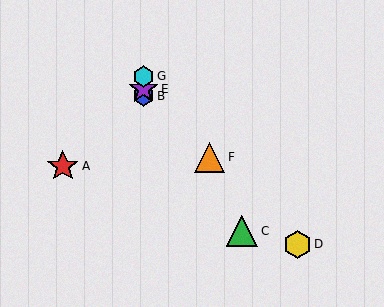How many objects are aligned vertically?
3 objects (B, E, G) are aligned vertically.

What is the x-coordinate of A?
Object A is at x≈63.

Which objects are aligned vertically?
Objects B, E, G are aligned vertically.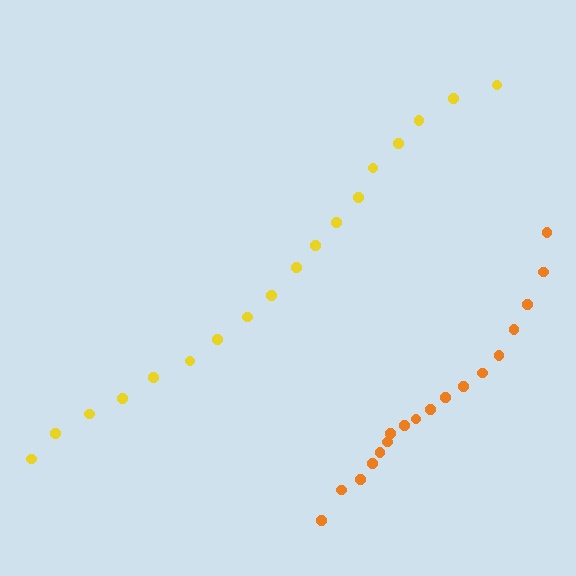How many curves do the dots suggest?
There are 2 distinct paths.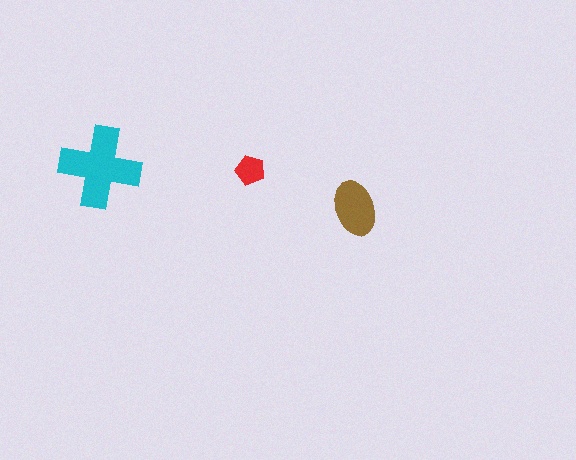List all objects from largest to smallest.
The cyan cross, the brown ellipse, the red pentagon.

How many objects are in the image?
There are 3 objects in the image.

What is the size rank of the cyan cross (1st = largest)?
1st.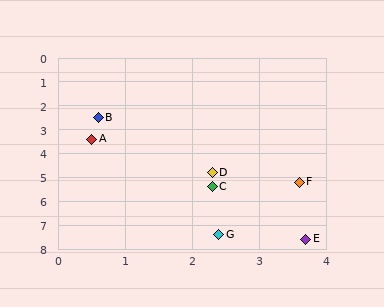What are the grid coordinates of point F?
Point F is at approximately (3.6, 5.2).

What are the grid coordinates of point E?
Point E is at approximately (3.7, 7.6).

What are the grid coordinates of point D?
Point D is at approximately (2.3, 4.8).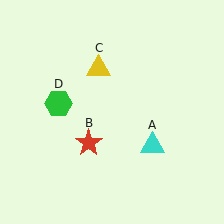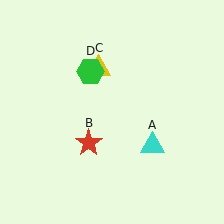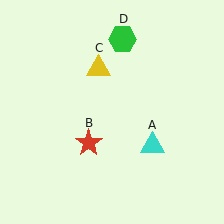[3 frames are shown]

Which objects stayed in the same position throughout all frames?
Cyan triangle (object A) and red star (object B) and yellow triangle (object C) remained stationary.